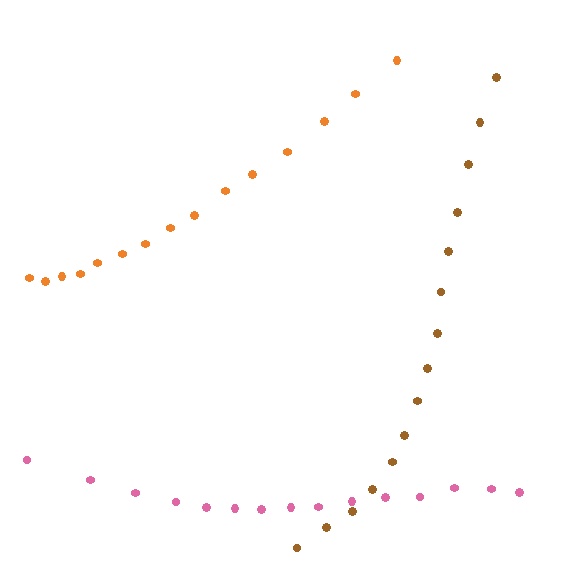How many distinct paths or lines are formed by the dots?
There are 3 distinct paths.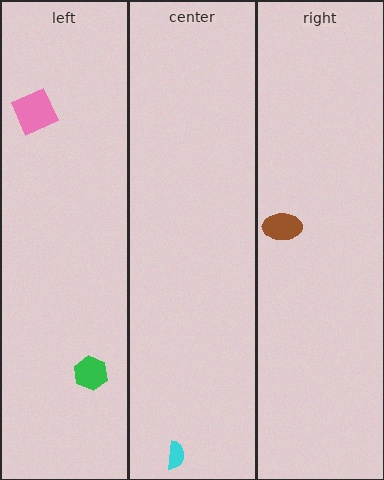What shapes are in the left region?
The pink square, the green hexagon.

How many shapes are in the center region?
1.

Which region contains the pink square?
The left region.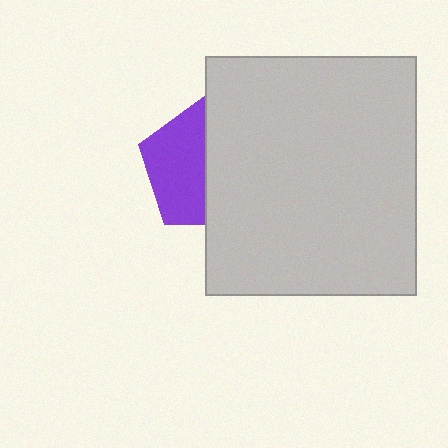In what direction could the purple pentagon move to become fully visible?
The purple pentagon could move left. That would shift it out from behind the light gray rectangle entirely.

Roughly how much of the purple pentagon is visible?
About half of it is visible (roughly 50%).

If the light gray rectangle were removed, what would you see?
You would see the complete purple pentagon.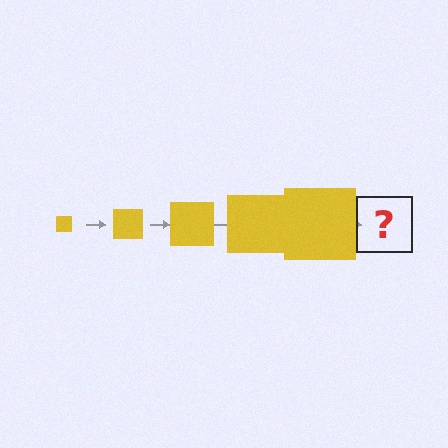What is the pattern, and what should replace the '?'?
The pattern is that the square gets progressively larger each step. The '?' should be a yellow square, larger than the previous one.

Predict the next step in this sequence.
The next step is a yellow square, larger than the previous one.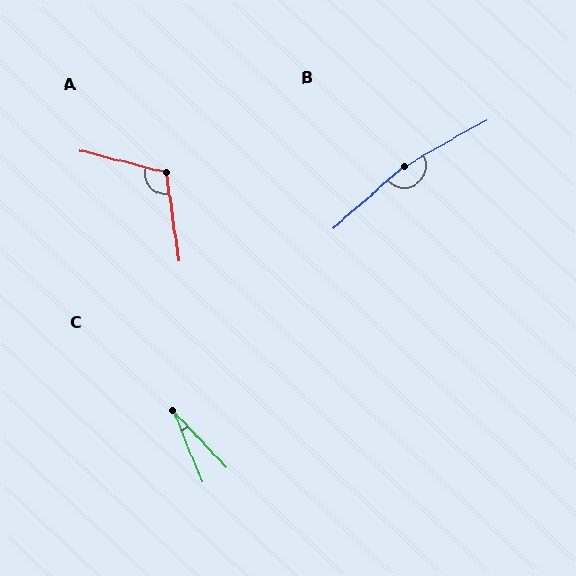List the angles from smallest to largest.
C (21°), A (113°), B (168°).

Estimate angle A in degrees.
Approximately 113 degrees.